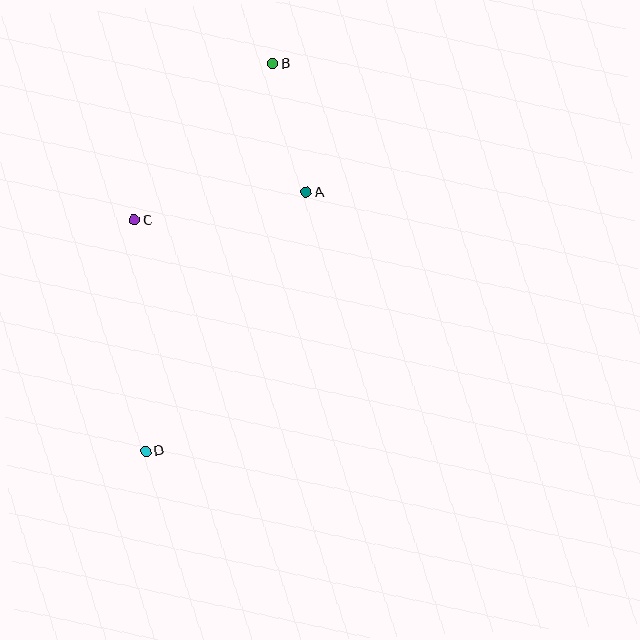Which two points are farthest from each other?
Points B and D are farthest from each other.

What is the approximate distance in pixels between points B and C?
The distance between B and C is approximately 208 pixels.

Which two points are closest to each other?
Points A and B are closest to each other.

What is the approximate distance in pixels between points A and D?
The distance between A and D is approximately 305 pixels.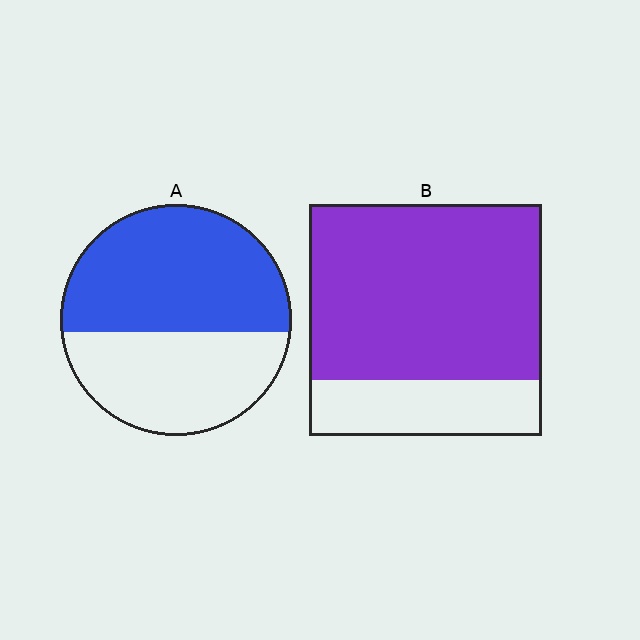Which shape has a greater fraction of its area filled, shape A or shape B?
Shape B.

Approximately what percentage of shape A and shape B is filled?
A is approximately 55% and B is approximately 75%.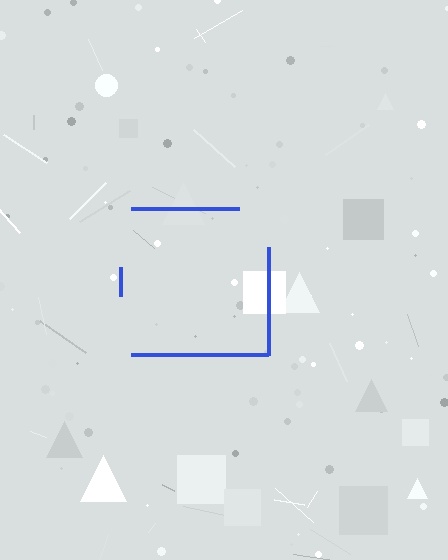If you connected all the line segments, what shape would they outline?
They would outline a square.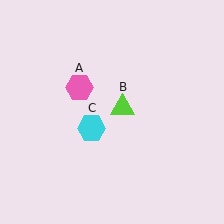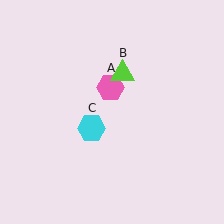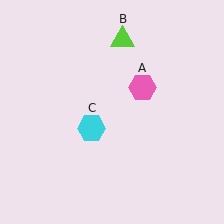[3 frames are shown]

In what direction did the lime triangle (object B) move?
The lime triangle (object B) moved up.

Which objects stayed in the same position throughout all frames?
Cyan hexagon (object C) remained stationary.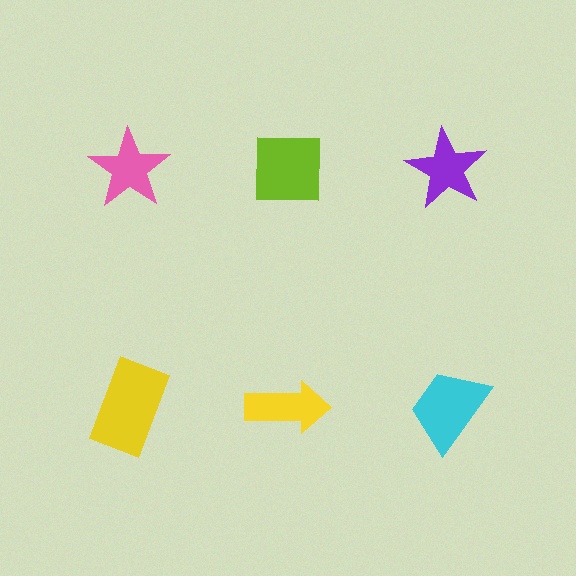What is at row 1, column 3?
A purple star.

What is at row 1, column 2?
A lime square.